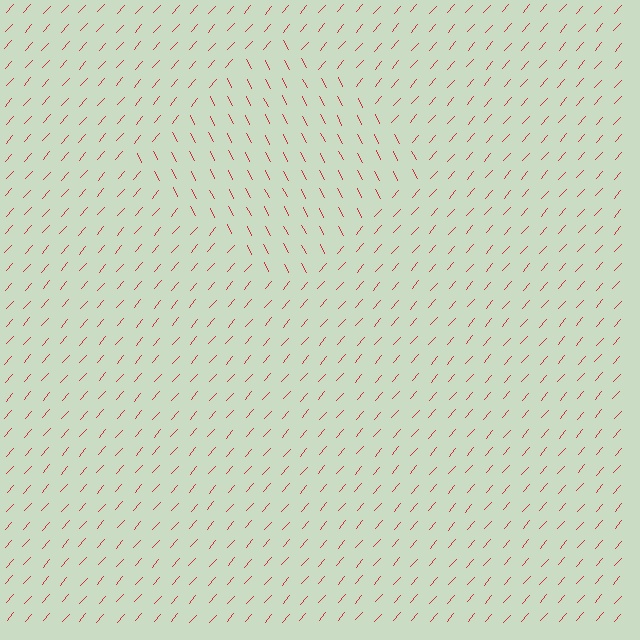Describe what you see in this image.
The image is filled with small red line segments. A diamond region in the image has lines oriented differently from the surrounding lines, creating a visible texture boundary.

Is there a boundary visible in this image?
Yes, there is a texture boundary formed by a change in line orientation.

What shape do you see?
I see a diamond.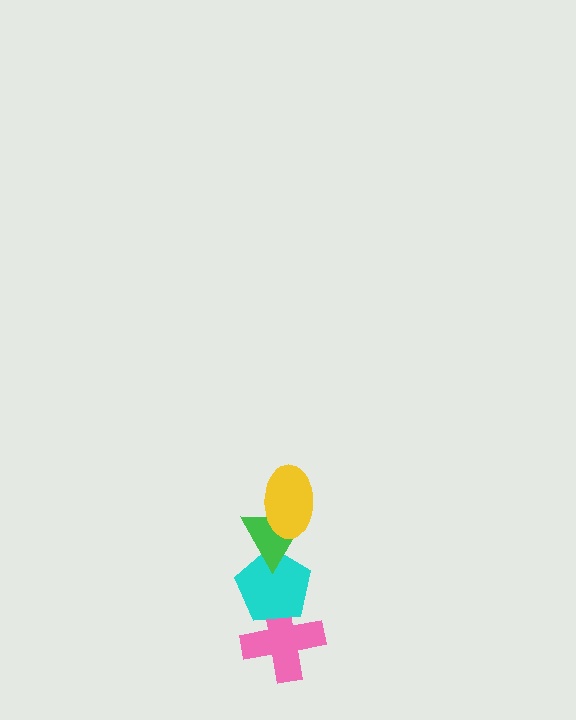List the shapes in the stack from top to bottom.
From top to bottom: the yellow ellipse, the green triangle, the cyan pentagon, the pink cross.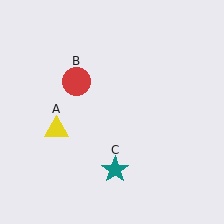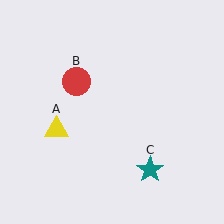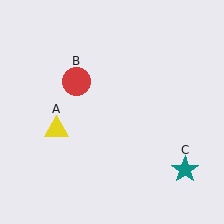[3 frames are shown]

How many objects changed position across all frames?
1 object changed position: teal star (object C).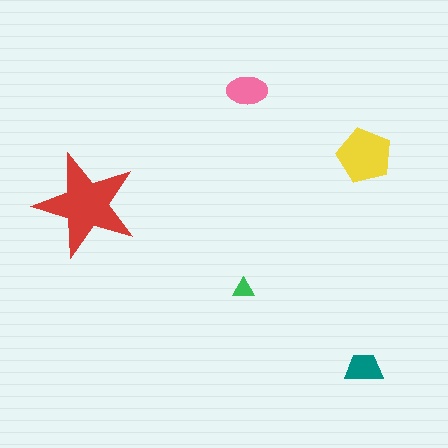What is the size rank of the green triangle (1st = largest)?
5th.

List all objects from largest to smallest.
The red star, the yellow pentagon, the pink ellipse, the teal trapezoid, the green triangle.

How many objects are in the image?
There are 5 objects in the image.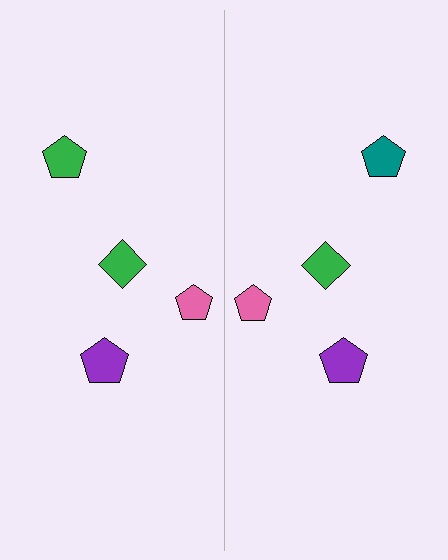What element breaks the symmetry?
The teal pentagon on the right side breaks the symmetry — its mirror counterpart is green.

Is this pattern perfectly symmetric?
No, the pattern is not perfectly symmetric. The teal pentagon on the right side breaks the symmetry — its mirror counterpart is green.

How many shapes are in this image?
There are 8 shapes in this image.